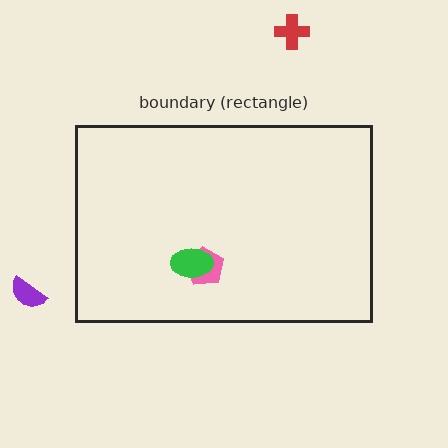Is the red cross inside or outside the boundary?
Outside.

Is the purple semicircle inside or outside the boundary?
Outside.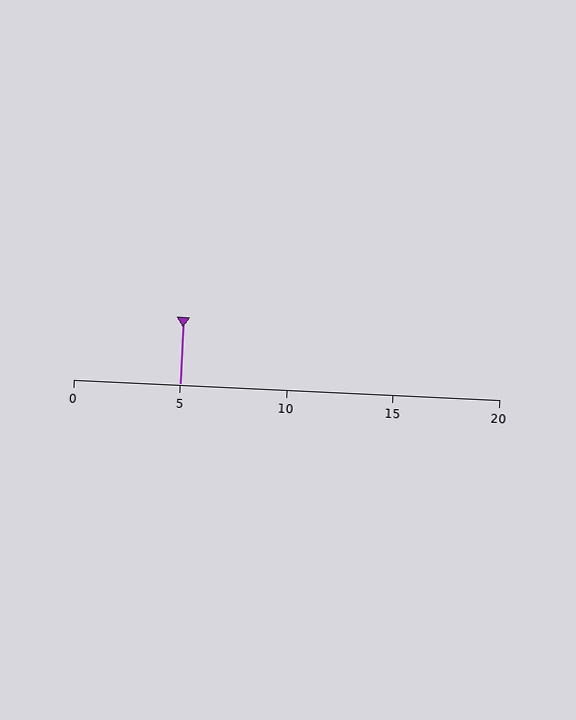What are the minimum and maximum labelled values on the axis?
The axis runs from 0 to 20.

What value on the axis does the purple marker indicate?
The marker indicates approximately 5.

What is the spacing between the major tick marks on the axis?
The major ticks are spaced 5 apart.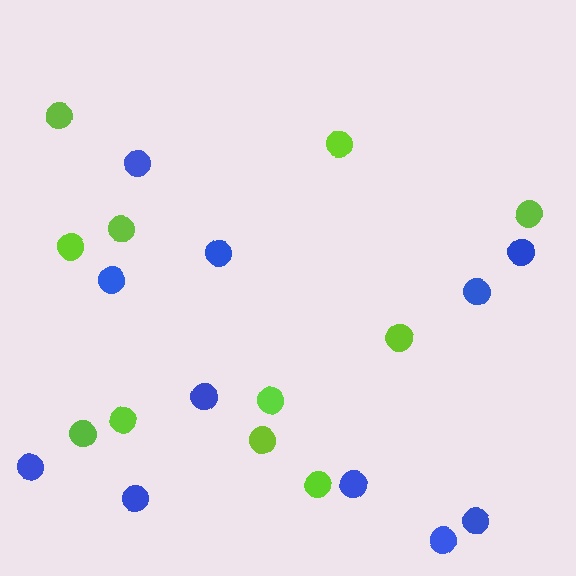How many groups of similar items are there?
There are 2 groups: one group of blue circles (11) and one group of lime circles (11).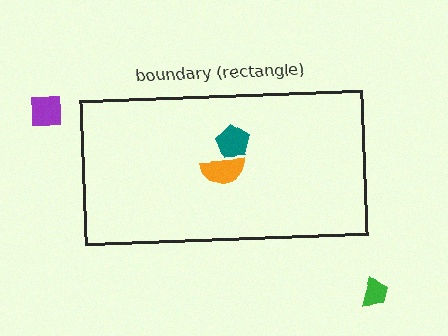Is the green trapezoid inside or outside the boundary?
Outside.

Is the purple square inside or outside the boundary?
Outside.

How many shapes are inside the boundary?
2 inside, 2 outside.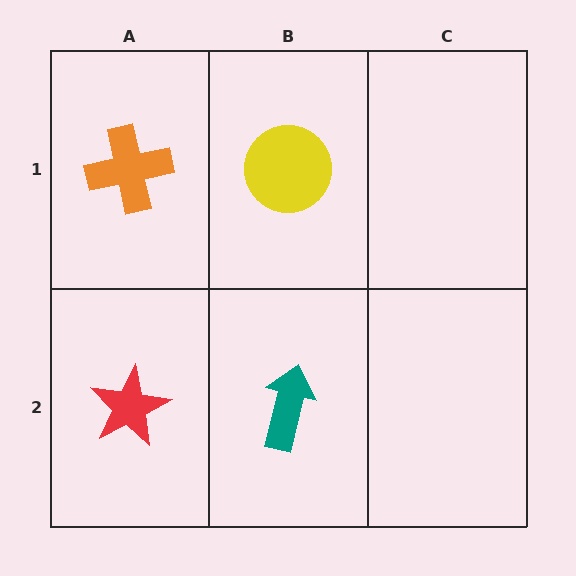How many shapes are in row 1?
2 shapes.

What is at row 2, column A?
A red star.